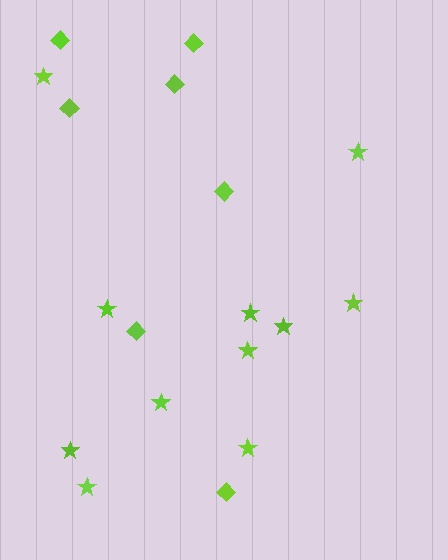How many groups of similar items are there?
There are 2 groups: one group of diamonds (7) and one group of stars (11).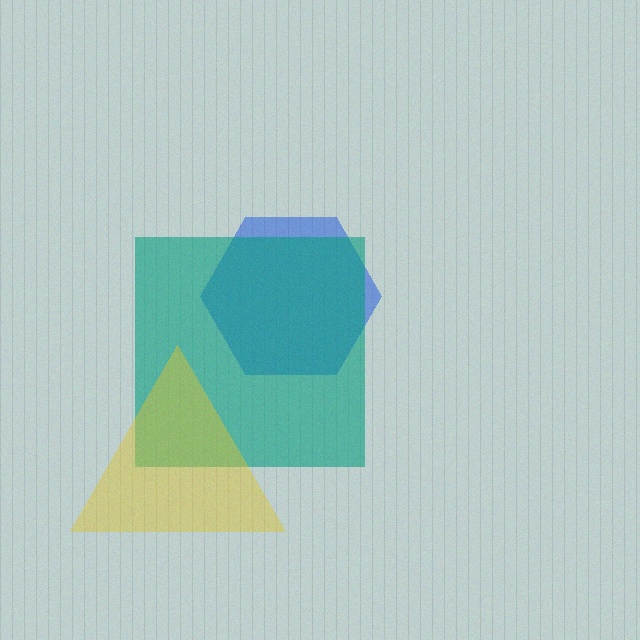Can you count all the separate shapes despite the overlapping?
Yes, there are 3 separate shapes.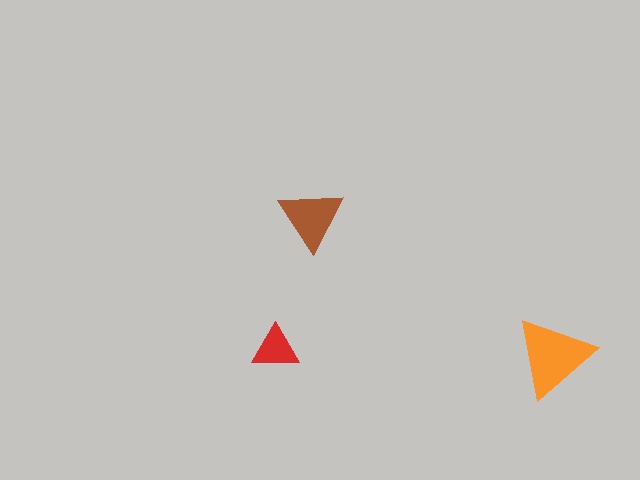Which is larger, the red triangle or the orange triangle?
The orange one.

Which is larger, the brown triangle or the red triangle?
The brown one.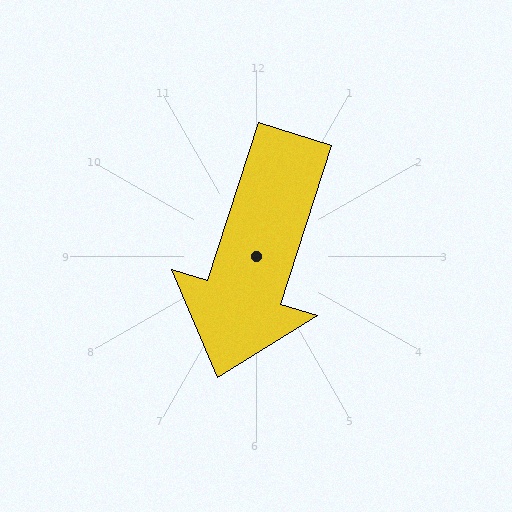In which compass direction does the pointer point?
South.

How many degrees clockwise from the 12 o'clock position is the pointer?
Approximately 198 degrees.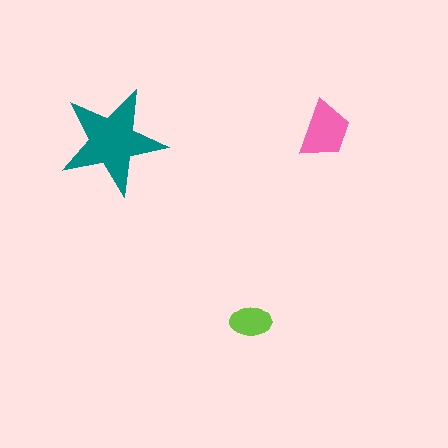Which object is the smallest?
The lime ellipse.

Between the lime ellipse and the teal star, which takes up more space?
The teal star.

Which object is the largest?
The teal star.